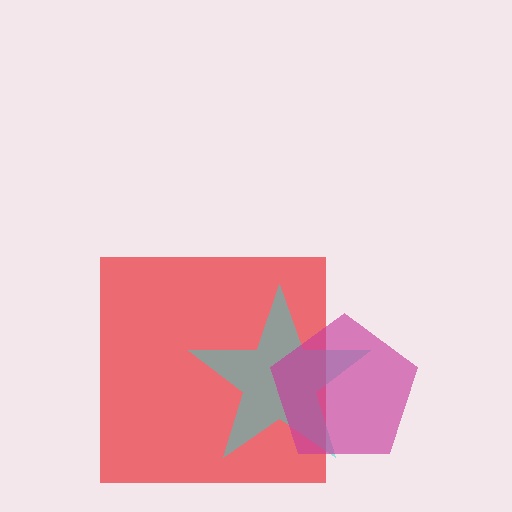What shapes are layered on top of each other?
The layered shapes are: a red square, a cyan star, a magenta pentagon.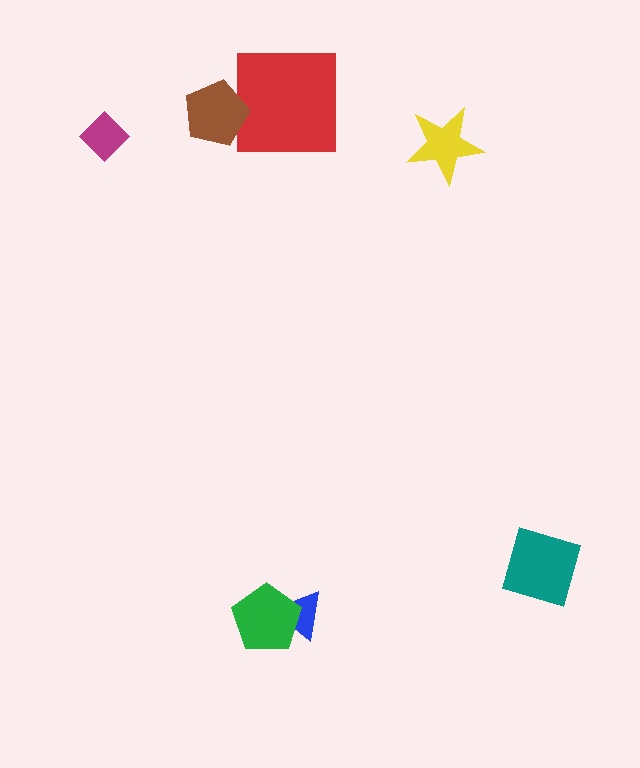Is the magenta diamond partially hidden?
No, no other shape covers it.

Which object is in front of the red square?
The brown pentagon is in front of the red square.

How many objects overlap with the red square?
1 object overlaps with the red square.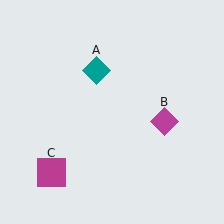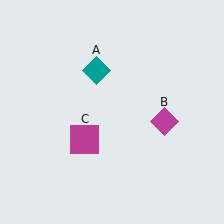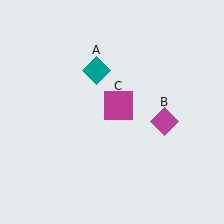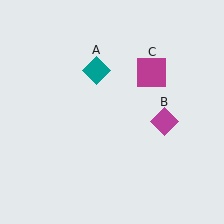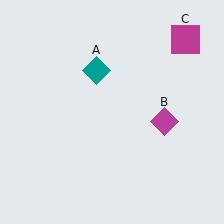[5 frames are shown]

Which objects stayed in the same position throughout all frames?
Teal diamond (object A) and magenta diamond (object B) remained stationary.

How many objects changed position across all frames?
1 object changed position: magenta square (object C).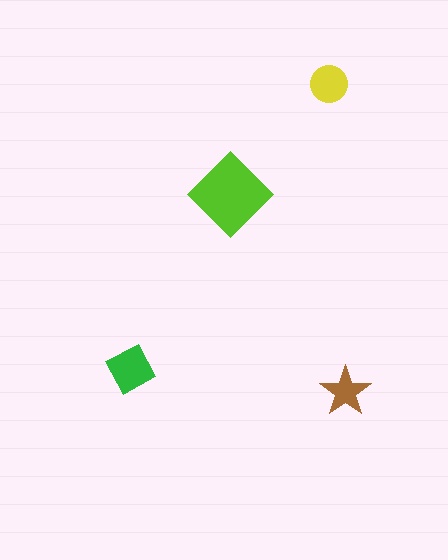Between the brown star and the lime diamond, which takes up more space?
The lime diamond.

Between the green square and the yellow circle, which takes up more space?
The green square.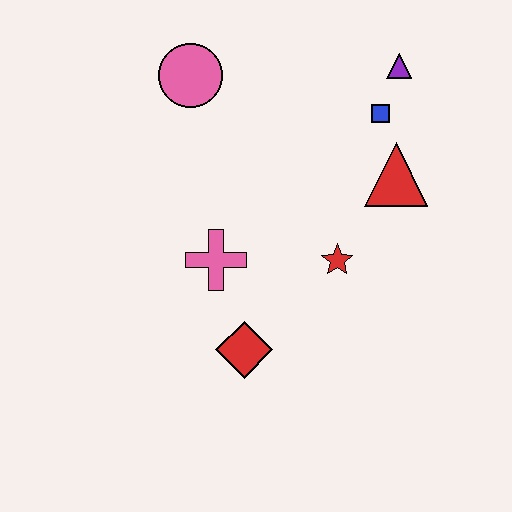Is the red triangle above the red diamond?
Yes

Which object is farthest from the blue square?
The red diamond is farthest from the blue square.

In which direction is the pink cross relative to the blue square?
The pink cross is to the left of the blue square.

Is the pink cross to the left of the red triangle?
Yes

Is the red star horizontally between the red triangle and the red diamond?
Yes